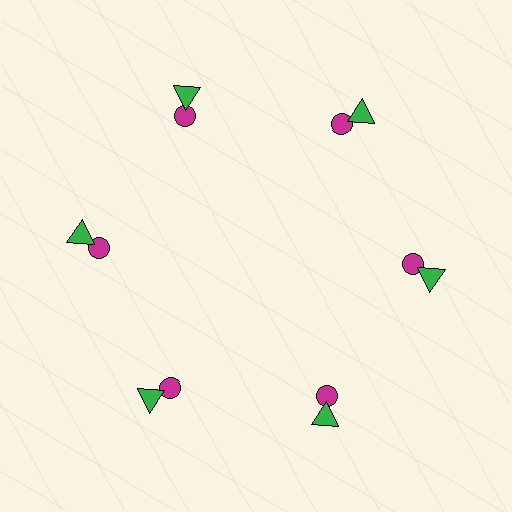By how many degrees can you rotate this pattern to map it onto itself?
The pattern maps onto itself every 60 degrees of rotation.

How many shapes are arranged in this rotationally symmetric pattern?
There are 12 shapes, arranged in 6 groups of 2.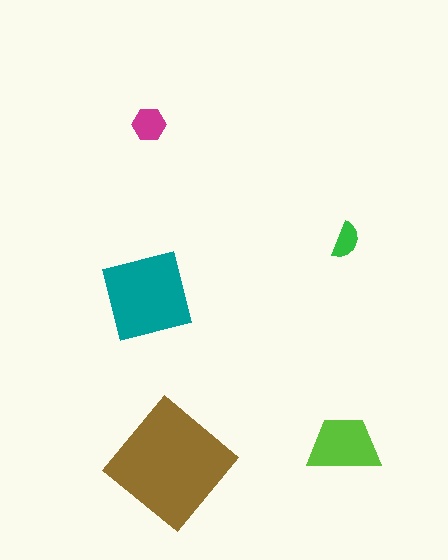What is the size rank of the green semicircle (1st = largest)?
5th.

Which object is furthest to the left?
The teal square is leftmost.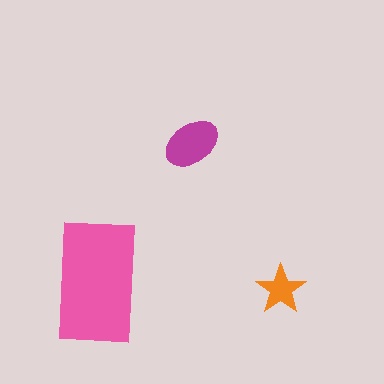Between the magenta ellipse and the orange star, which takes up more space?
The magenta ellipse.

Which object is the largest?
The pink rectangle.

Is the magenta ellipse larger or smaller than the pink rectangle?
Smaller.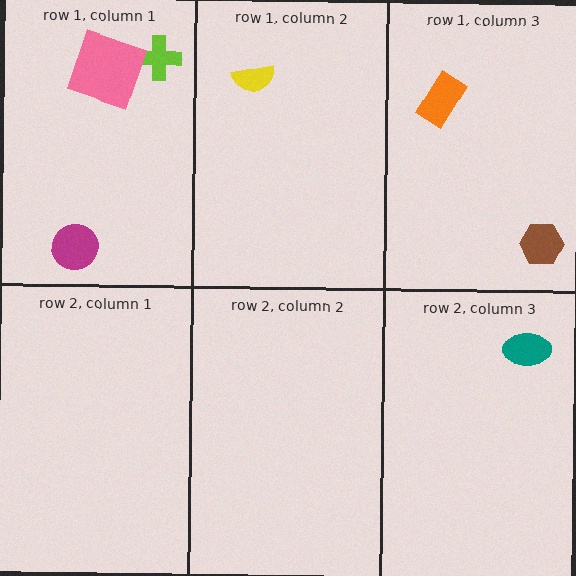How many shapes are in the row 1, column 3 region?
2.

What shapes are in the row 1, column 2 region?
The yellow semicircle.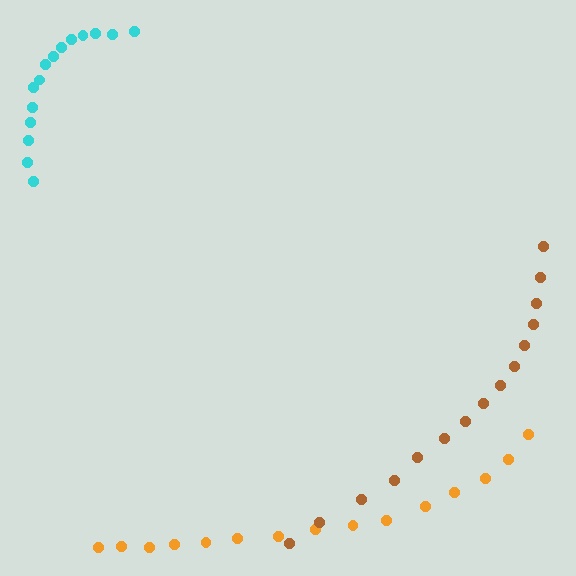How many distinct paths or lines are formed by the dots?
There are 3 distinct paths.